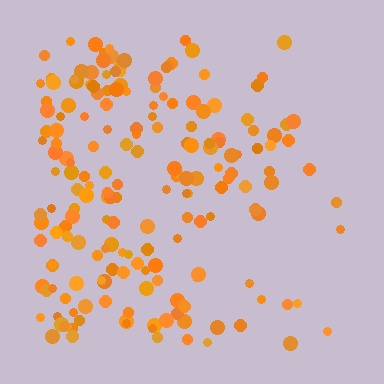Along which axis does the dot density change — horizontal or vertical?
Horizontal.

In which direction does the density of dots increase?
From right to left, with the left side densest.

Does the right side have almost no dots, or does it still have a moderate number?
Still a moderate number, just noticeably fewer than the left.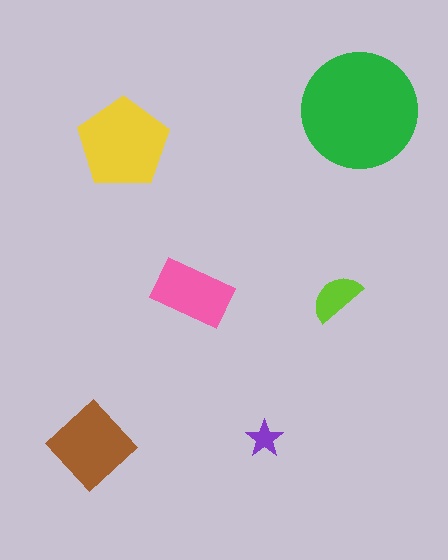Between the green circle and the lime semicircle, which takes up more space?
The green circle.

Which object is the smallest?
The purple star.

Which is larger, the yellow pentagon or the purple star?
The yellow pentagon.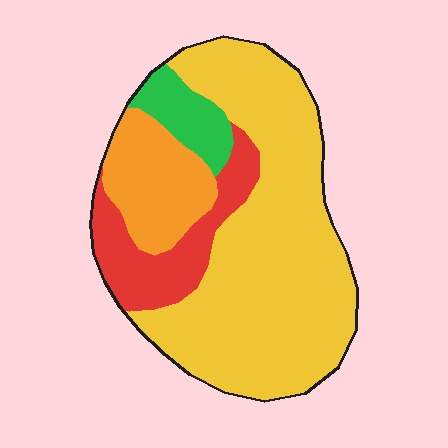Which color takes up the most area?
Yellow, at roughly 60%.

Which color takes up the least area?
Green, at roughly 10%.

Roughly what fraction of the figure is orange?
Orange takes up about one sixth (1/6) of the figure.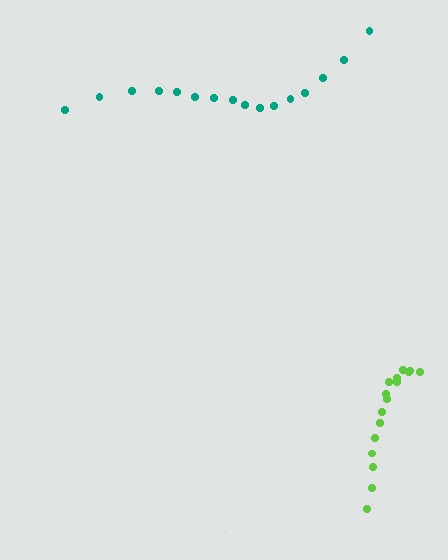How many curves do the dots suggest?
There are 2 distinct paths.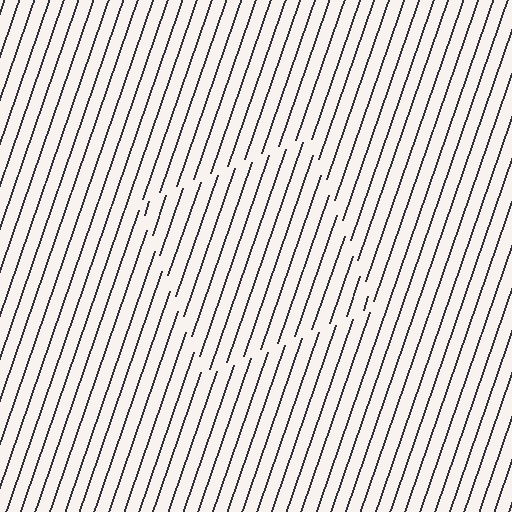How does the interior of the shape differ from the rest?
The interior of the shape contains the same grating, shifted by half a period — the contour is defined by the phase discontinuity where line-ends from the inner and outer gratings abut.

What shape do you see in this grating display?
An illusory square. The interior of the shape contains the same grating, shifted by half a period — the contour is defined by the phase discontinuity where line-ends from the inner and outer gratings abut.